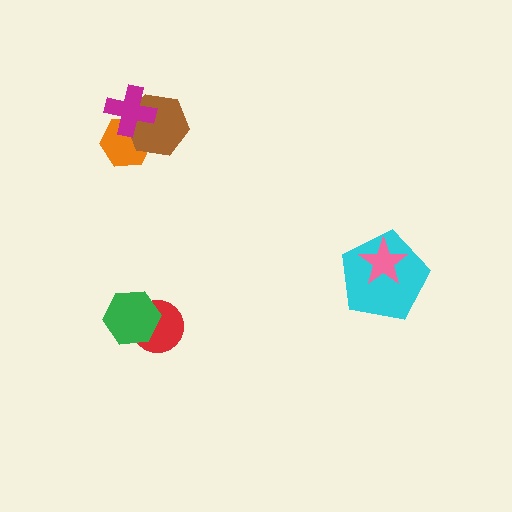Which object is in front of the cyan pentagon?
The pink star is in front of the cyan pentagon.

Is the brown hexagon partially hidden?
Yes, it is partially covered by another shape.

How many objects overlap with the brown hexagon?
2 objects overlap with the brown hexagon.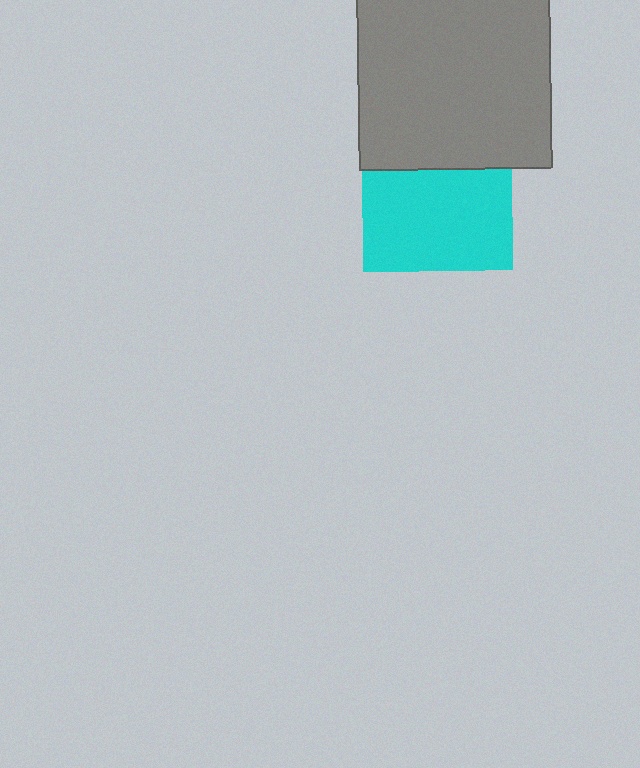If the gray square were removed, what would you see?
You would see the complete cyan square.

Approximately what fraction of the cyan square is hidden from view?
Roughly 32% of the cyan square is hidden behind the gray square.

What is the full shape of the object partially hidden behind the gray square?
The partially hidden object is a cyan square.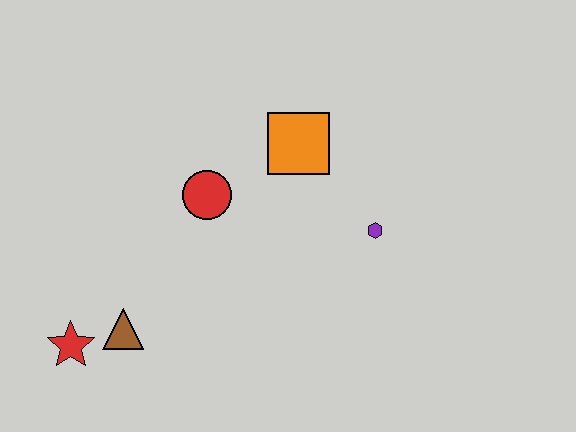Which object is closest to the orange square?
The red circle is closest to the orange square.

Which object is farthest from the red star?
The purple hexagon is farthest from the red star.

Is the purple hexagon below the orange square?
Yes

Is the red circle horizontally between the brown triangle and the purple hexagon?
Yes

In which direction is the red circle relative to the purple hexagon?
The red circle is to the left of the purple hexagon.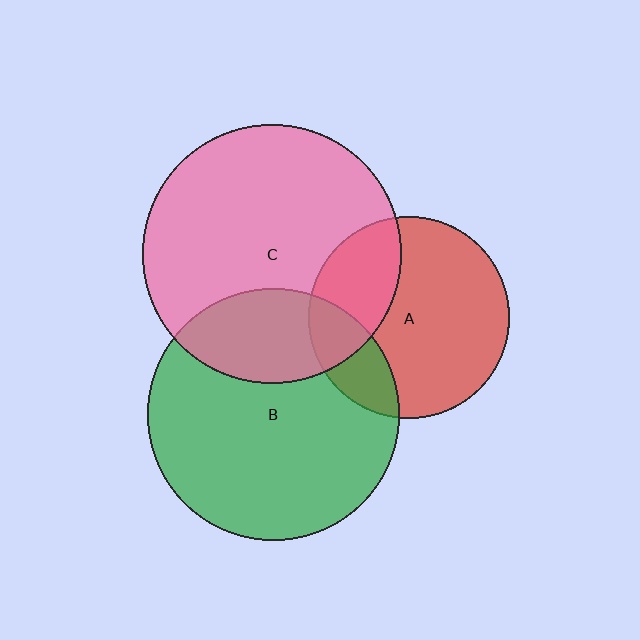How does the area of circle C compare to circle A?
Approximately 1.7 times.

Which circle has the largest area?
Circle C (pink).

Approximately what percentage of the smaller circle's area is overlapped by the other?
Approximately 30%.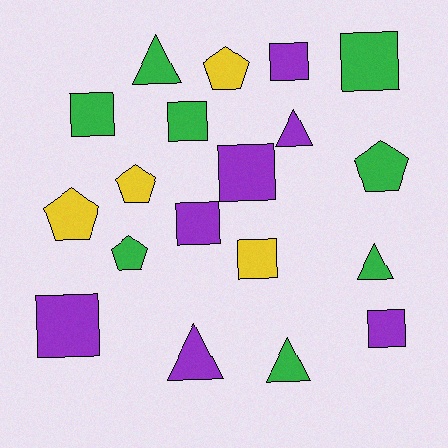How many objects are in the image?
There are 19 objects.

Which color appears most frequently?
Green, with 8 objects.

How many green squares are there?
There are 3 green squares.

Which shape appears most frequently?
Square, with 9 objects.